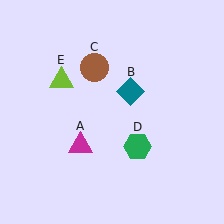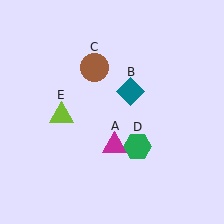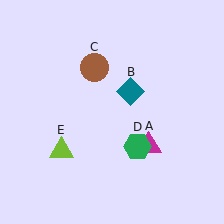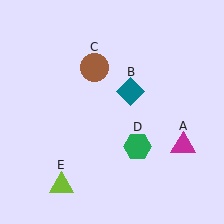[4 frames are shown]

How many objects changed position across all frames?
2 objects changed position: magenta triangle (object A), lime triangle (object E).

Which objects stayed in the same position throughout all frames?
Teal diamond (object B) and brown circle (object C) and green hexagon (object D) remained stationary.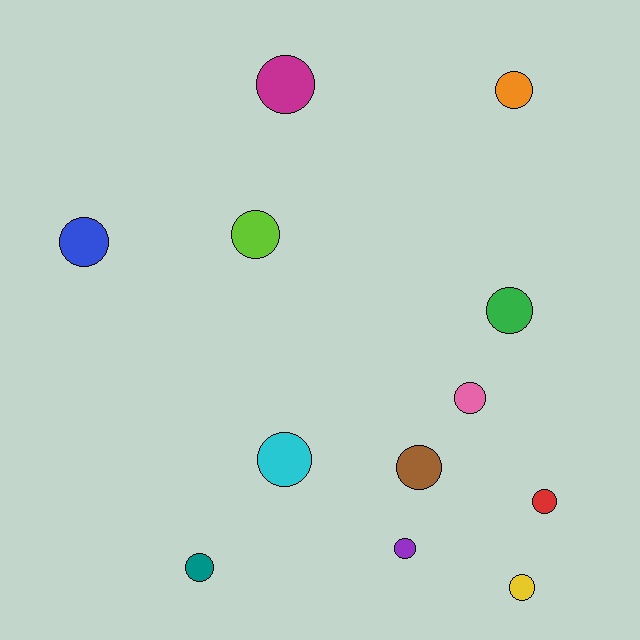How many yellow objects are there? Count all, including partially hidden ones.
There is 1 yellow object.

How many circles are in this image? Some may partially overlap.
There are 12 circles.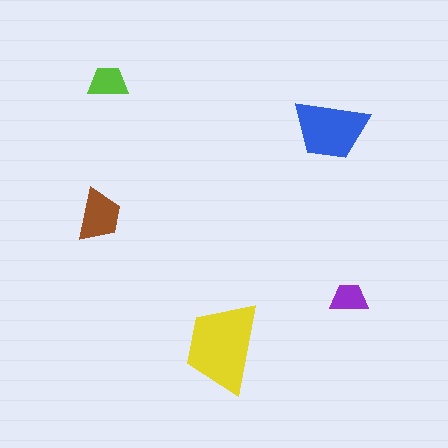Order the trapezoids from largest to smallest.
the yellow one, the blue one, the brown one, the lime one, the purple one.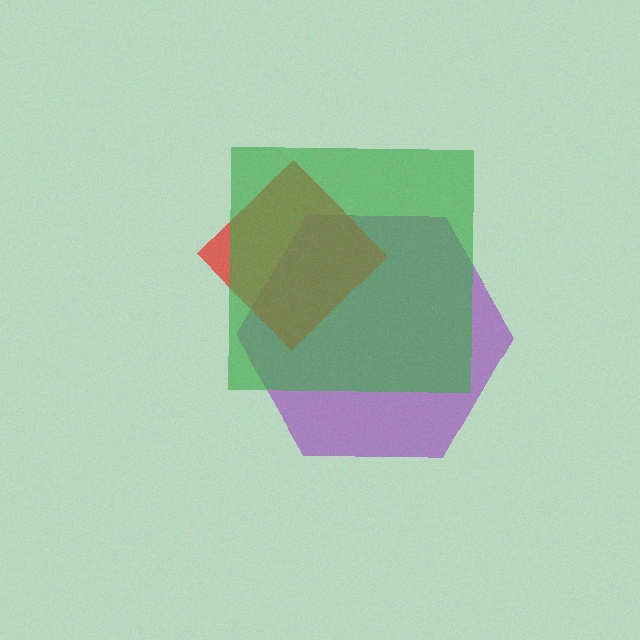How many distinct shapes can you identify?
There are 3 distinct shapes: a purple hexagon, a red diamond, a green square.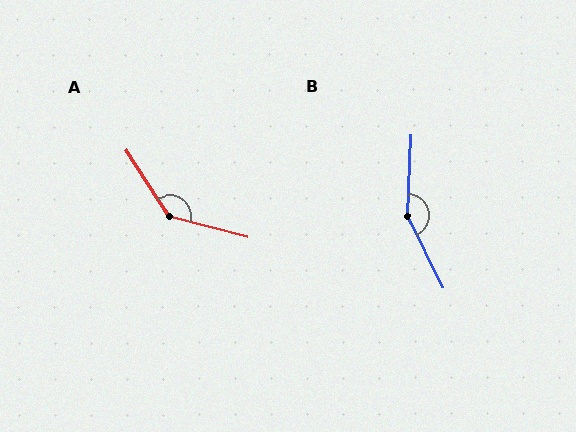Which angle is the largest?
B, at approximately 151 degrees.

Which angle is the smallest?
A, at approximately 137 degrees.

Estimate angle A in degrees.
Approximately 137 degrees.